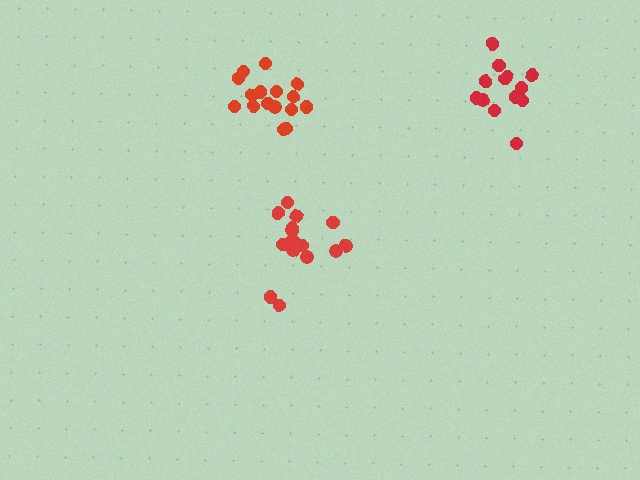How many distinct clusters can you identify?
There are 3 distinct clusters.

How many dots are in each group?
Group 1: 13 dots, Group 2: 15 dots, Group 3: 16 dots (44 total).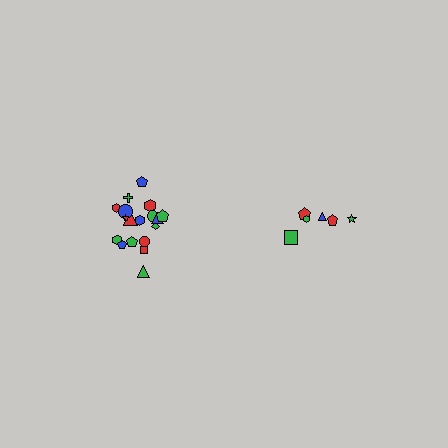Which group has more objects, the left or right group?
The left group.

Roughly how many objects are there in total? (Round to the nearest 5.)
Roughly 25 objects in total.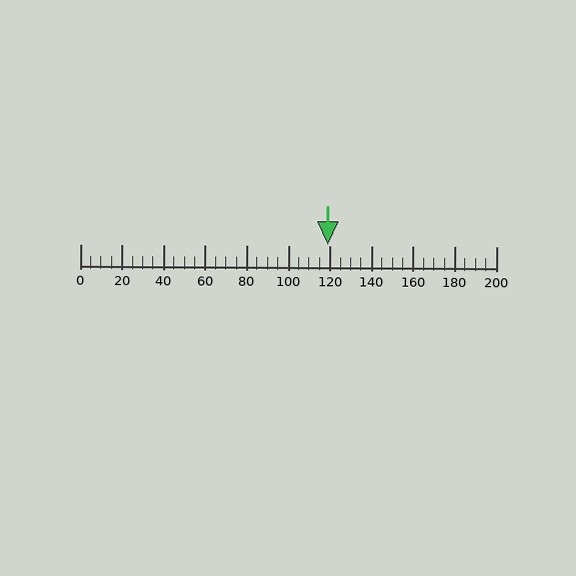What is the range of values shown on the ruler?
The ruler shows values from 0 to 200.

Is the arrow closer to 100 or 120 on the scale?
The arrow is closer to 120.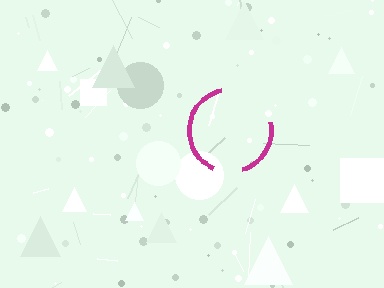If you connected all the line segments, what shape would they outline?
They would outline a circle.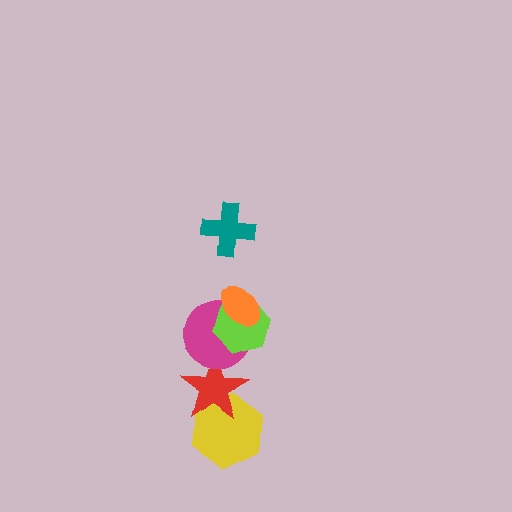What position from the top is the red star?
The red star is 5th from the top.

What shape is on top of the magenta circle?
The lime hexagon is on top of the magenta circle.